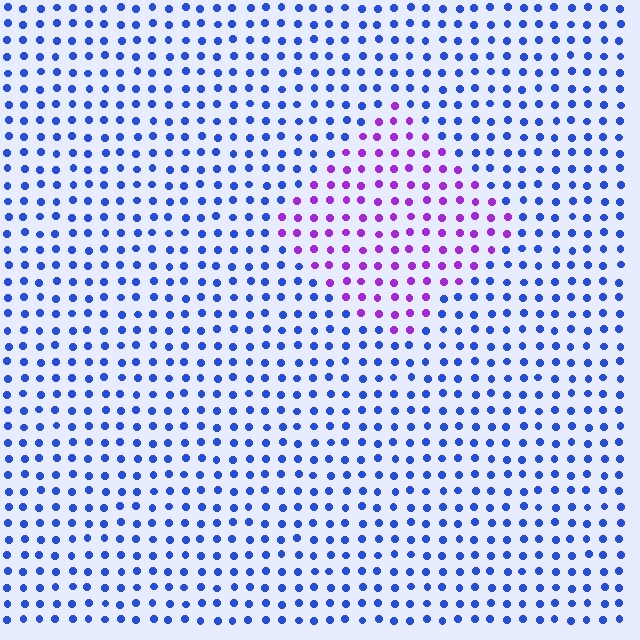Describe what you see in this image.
The image is filled with small blue elements in a uniform arrangement. A diamond-shaped region is visible where the elements are tinted to a slightly different hue, forming a subtle color boundary.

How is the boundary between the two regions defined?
The boundary is defined purely by a slight shift in hue (about 57 degrees). Spacing, size, and orientation are identical on both sides.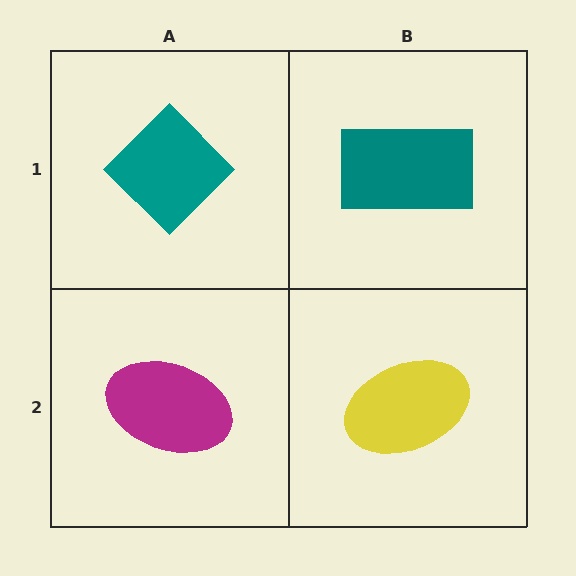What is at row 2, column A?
A magenta ellipse.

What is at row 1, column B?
A teal rectangle.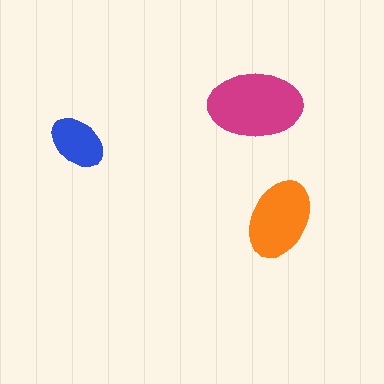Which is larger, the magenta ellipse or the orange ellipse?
The magenta one.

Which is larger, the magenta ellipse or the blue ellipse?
The magenta one.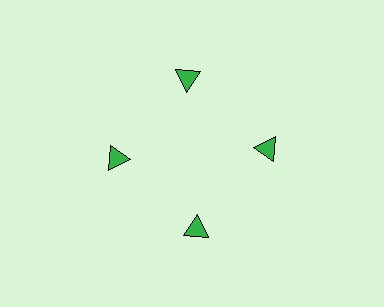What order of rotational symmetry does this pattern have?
This pattern has 4-fold rotational symmetry.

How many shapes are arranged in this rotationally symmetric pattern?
There are 4 shapes, arranged in 4 groups of 1.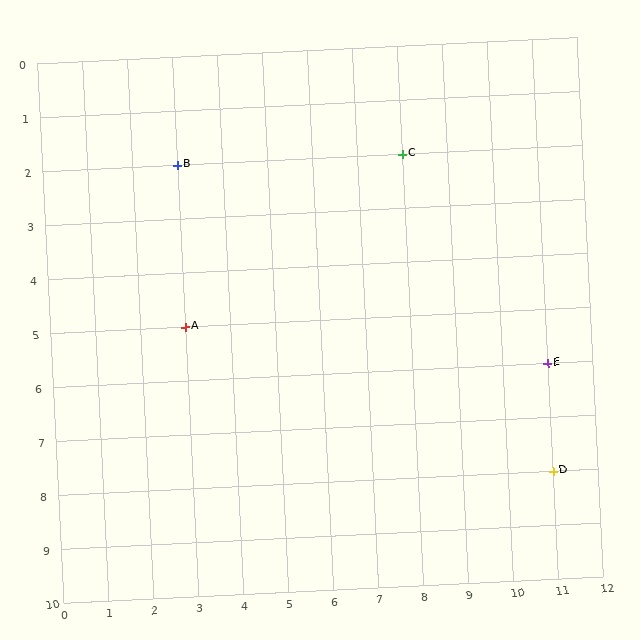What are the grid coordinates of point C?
Point C is at grid coordinates (8, 2).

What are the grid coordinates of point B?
Point B is at grid coordinates (3, 2).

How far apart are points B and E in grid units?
Points B and E are 8 columns and 4 rows apart (about 8.9 grid units diagonally).